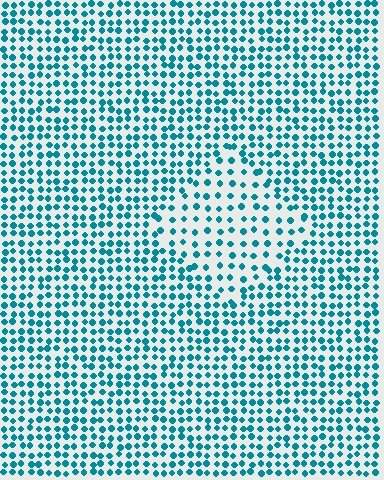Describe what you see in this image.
The image contains small teal elements arranged at two different densities. A diamond-shaped region is visible where the elements are less densely packed than the surrounding area.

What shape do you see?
I see a diamond.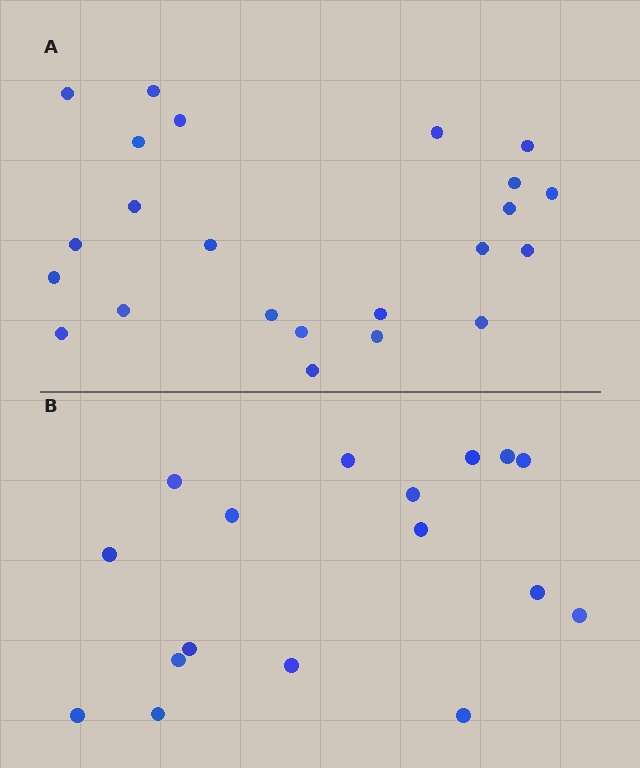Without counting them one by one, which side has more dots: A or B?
Region A (the top region) has more dots.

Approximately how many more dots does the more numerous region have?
Region A has about 6 more dots than region B.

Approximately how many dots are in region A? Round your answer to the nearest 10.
About 20 dots. (The exact count is 23, which rounds to 20.)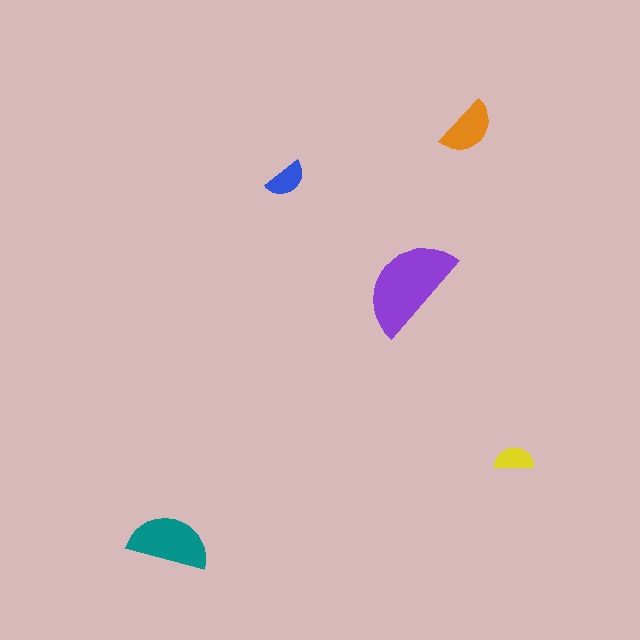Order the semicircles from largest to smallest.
the purple one, the teal one, the orange one, the blue one, the yellow one.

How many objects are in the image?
There are 5 objects in the image.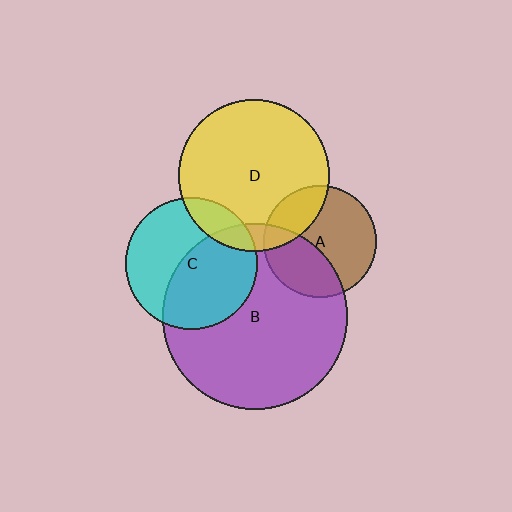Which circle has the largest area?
Circle B (purple).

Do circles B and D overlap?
Yes.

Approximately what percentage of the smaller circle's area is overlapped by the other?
Approximately 10%.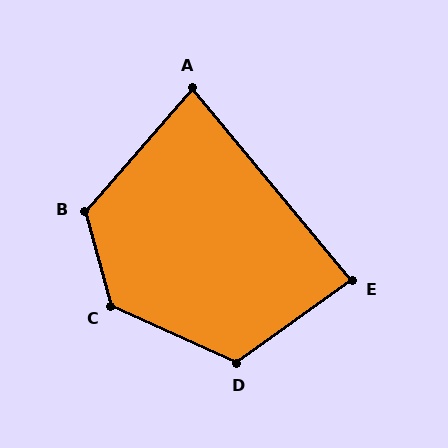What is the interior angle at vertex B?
Approximately 123 degrees (obtuse).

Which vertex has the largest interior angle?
C, at approximately 130 degrees.